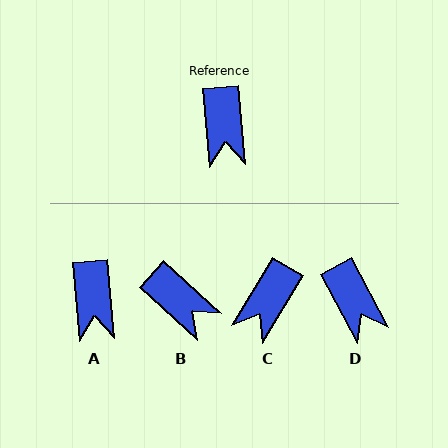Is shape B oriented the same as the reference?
No, it is off by about 43 degrees.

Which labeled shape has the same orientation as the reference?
A.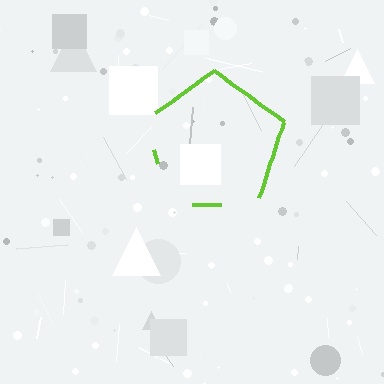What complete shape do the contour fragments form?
The contour fragments form a pentagon.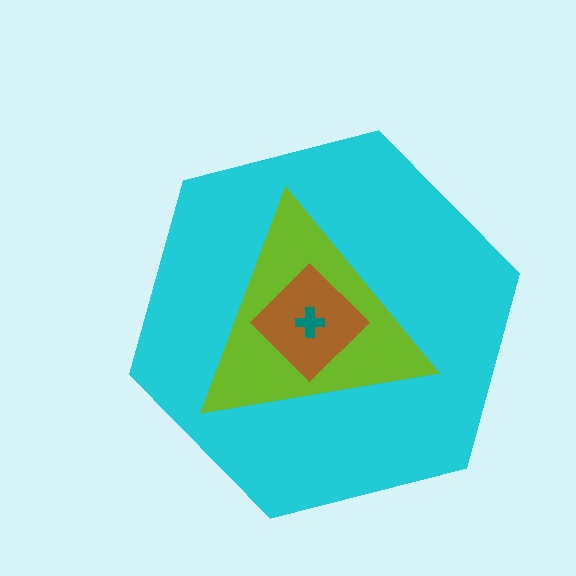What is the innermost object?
The teal cross.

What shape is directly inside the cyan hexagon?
The lime triangle.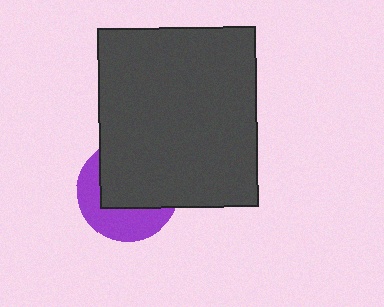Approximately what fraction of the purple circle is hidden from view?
Roughly 58% of the purple circle is hidden behind the dark gray rectangle.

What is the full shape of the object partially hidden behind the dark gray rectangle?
The partially hidden object is a purple circle.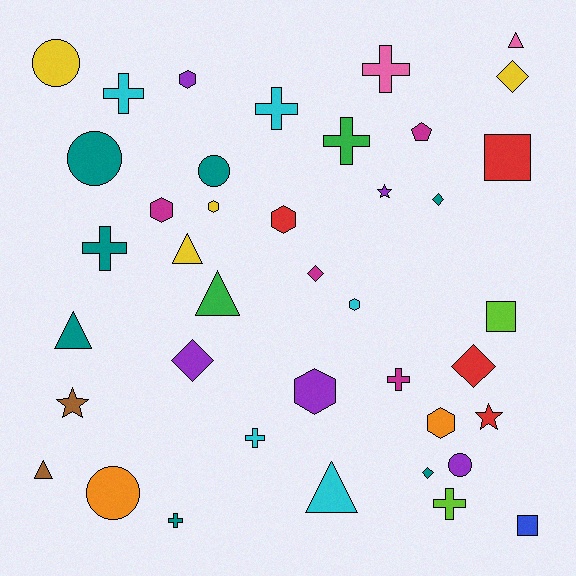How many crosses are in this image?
There are 9 crosses.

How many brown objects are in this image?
There are 2 brown objects.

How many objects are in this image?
There are 40 objects.